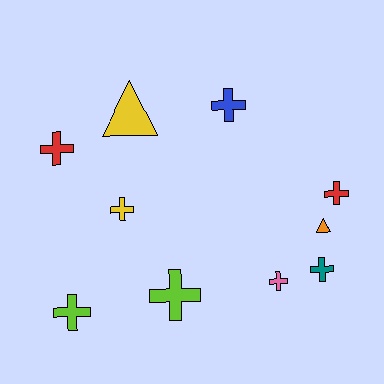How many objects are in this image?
There are 10 objects.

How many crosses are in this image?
There are 8 crosses.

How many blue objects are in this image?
There is 1 blue object.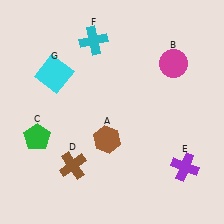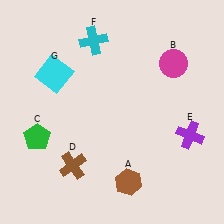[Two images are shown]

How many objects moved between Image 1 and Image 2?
2 objects moved between the two images.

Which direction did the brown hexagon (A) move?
The brown hexagon (A) moved down.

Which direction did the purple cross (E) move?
The purple cross (E) moved up.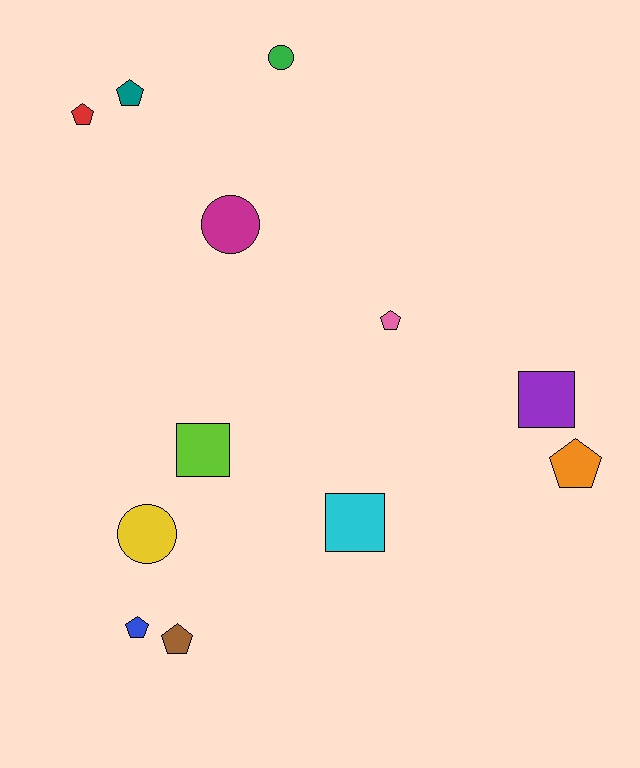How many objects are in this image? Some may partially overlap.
There are 12 objects.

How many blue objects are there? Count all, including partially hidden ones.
There is 1 blue object.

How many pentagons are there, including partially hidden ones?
There are 6 pentagons.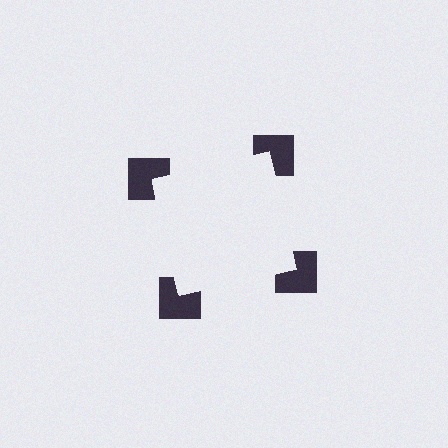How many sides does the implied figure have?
4 sides.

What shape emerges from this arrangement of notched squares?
An illusory square — its edges are inferred from the aligned wedge cuts in the notched squares, not physically drawn.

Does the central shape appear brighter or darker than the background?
It typically appears slightly brighter than the background, even though no actual brightness change is drawn.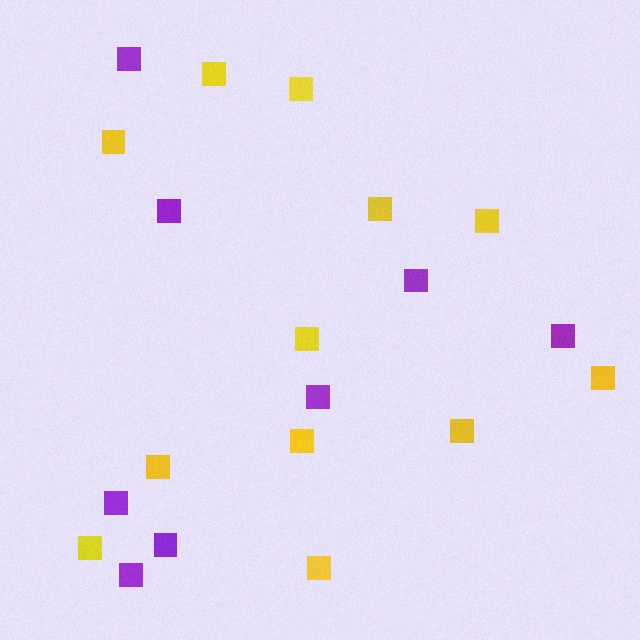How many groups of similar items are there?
There are 2 groups: one group of purple squares (8) and one group of yellow squares (12).